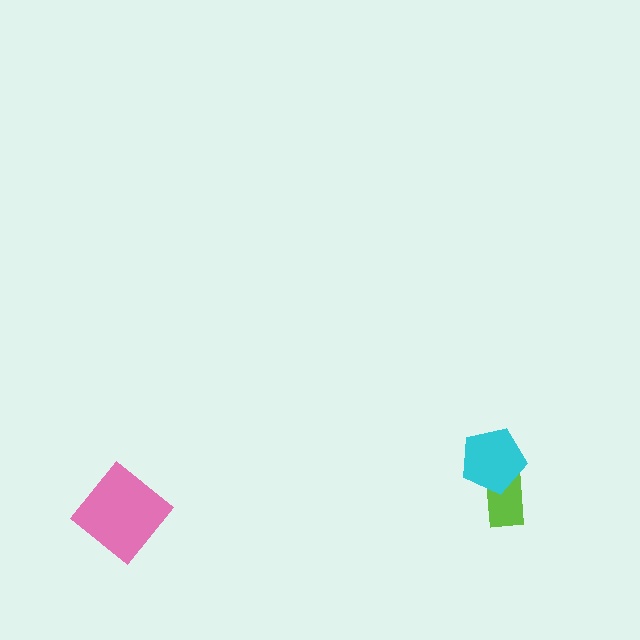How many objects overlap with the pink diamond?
0 objects overlap with the pink diamond.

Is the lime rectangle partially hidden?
Yes, it is partially covered by another shape.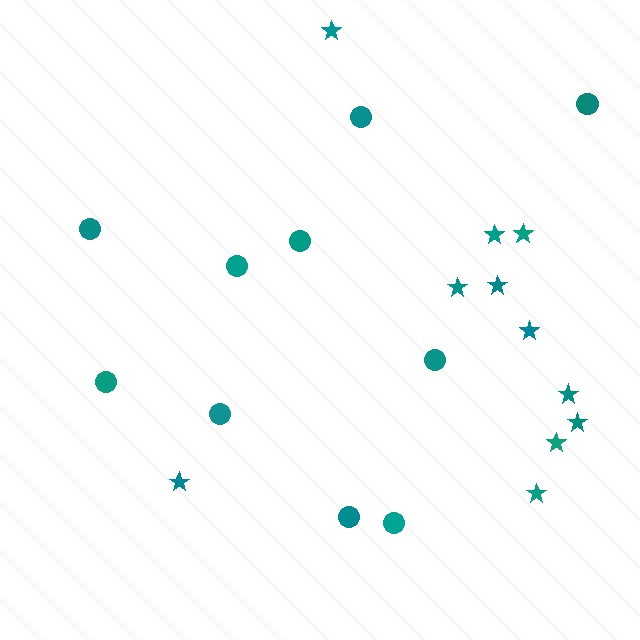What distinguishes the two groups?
There are 2 groups: one group of stars (11) and one group of circles (10).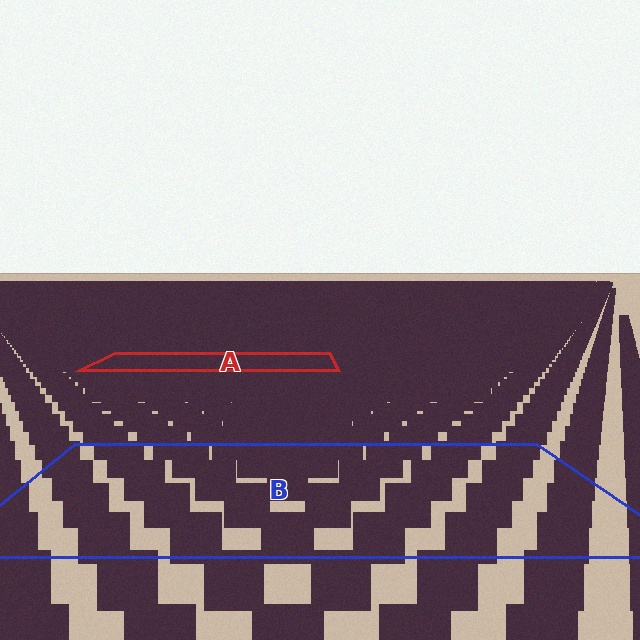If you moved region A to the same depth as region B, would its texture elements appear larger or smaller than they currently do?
They would appear larger. At a closer depth, the same texture elements are projected at a bigger on-screen size.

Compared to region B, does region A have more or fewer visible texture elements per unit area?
Region A has more texture elements per unit area — they are packed more densely because it is farther away.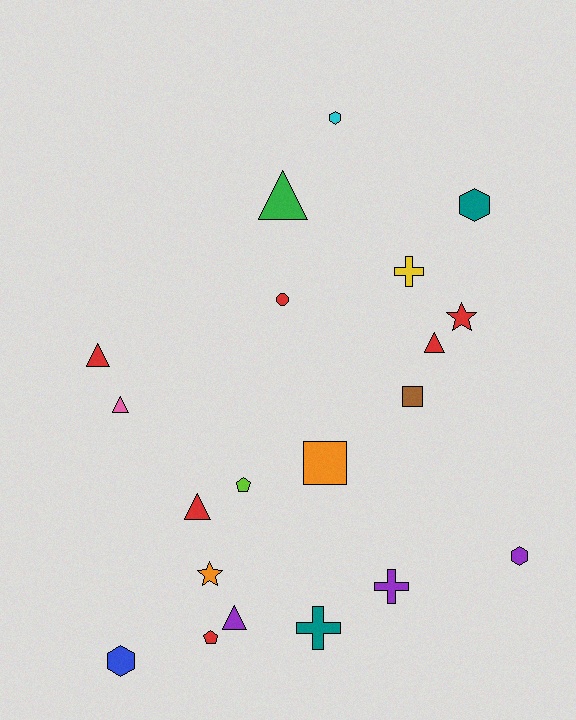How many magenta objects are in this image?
There are no magenta objects.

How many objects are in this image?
There are 20 objects.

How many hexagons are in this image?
There are 4 hexagons.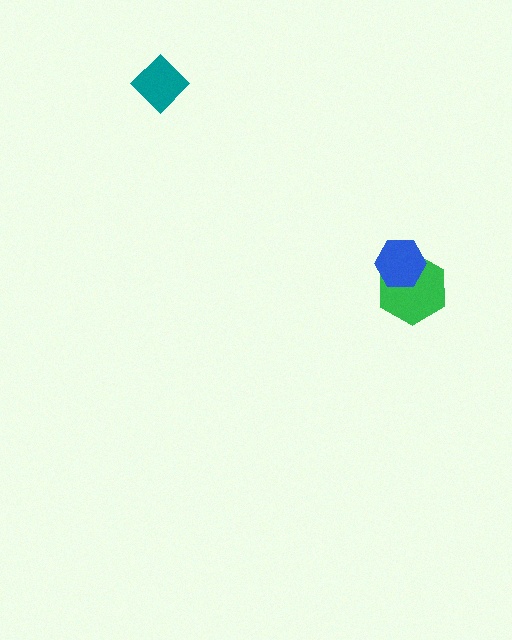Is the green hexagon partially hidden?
Yes, it is partially covered by another shape.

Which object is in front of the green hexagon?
The blue hexagon is in front of the green hexagon.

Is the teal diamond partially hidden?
No, no other shape covers it.